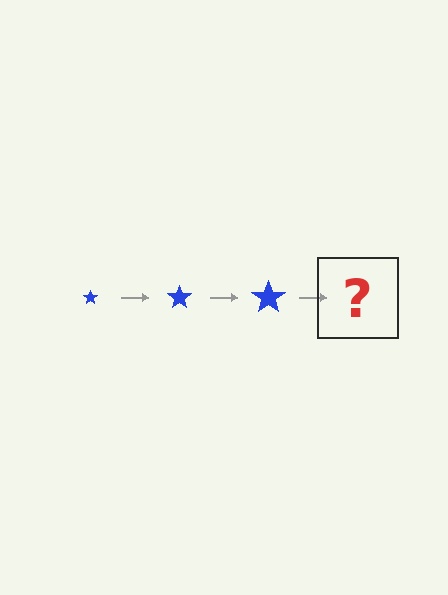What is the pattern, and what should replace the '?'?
The pattern is that the star gets progressively larger each step. The '?' should be a blue star, larger than the previous one.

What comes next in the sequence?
The next element should be a blue star, larger than the previous one.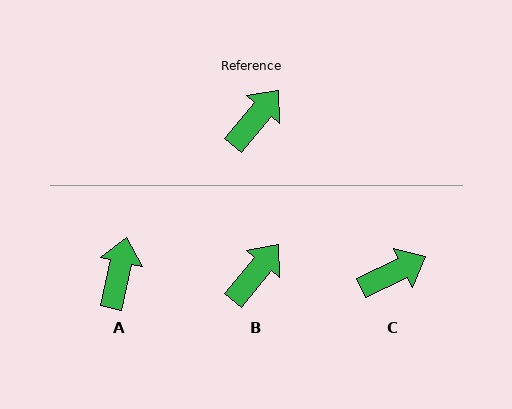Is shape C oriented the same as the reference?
No, it is off by about 25 degrees.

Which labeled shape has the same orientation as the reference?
B.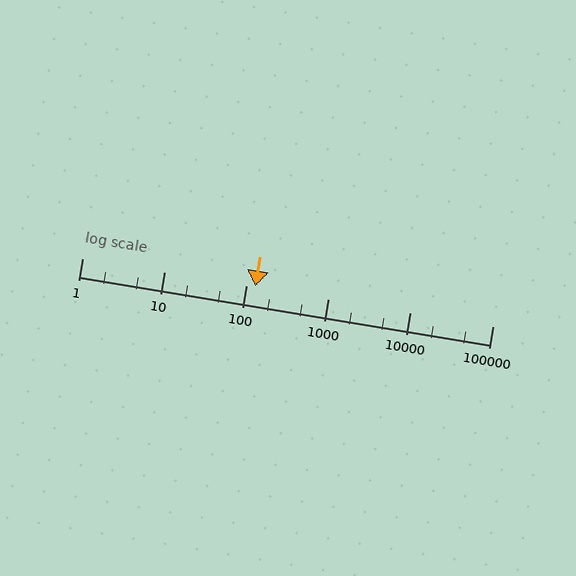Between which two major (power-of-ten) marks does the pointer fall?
The pointer is between 100 and 1000.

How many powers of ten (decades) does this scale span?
The scale spans 5 decades, from 1 to 100000.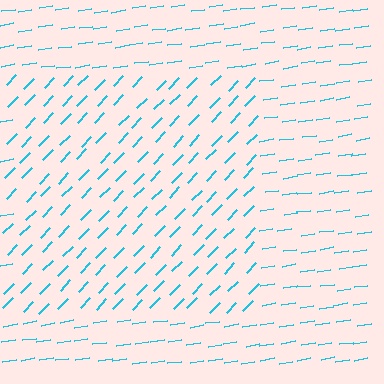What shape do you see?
I see a rectangle.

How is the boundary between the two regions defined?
The boundary is defined purely by a change in line orientation (approximately 38 degrees difference). All lines are the same color and thickness.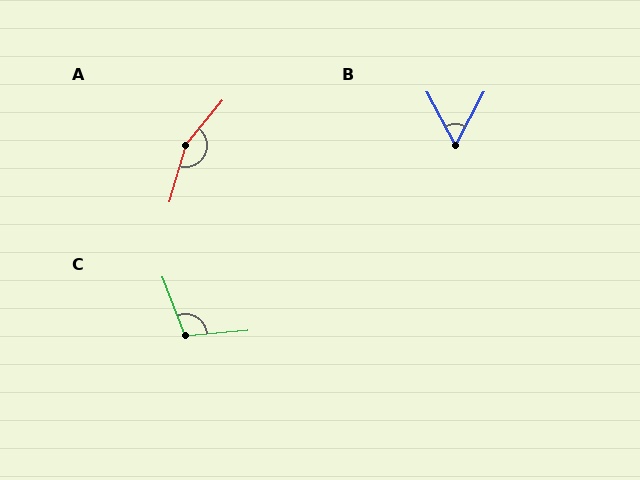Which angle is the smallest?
B, at approximately 55 degrees.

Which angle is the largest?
A, at approximately 157 degrees.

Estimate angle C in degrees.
Approximately 106 degrees.